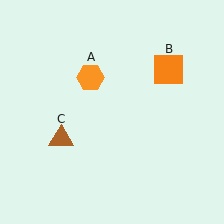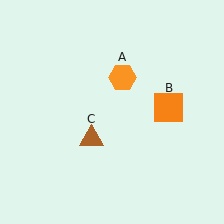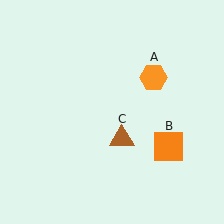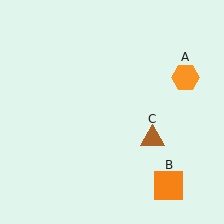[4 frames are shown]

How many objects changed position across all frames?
3 objects changed position: orange hexagon (object A), orange square (object B), brown triangle (object C).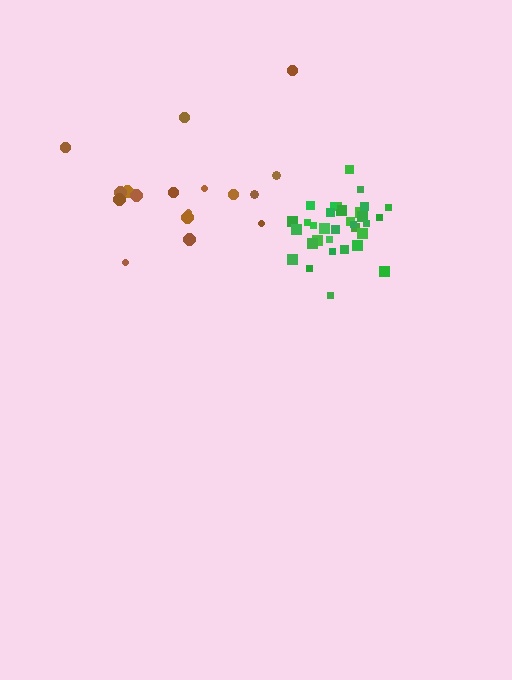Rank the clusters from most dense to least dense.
green, brown.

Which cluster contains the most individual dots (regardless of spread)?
Green (33).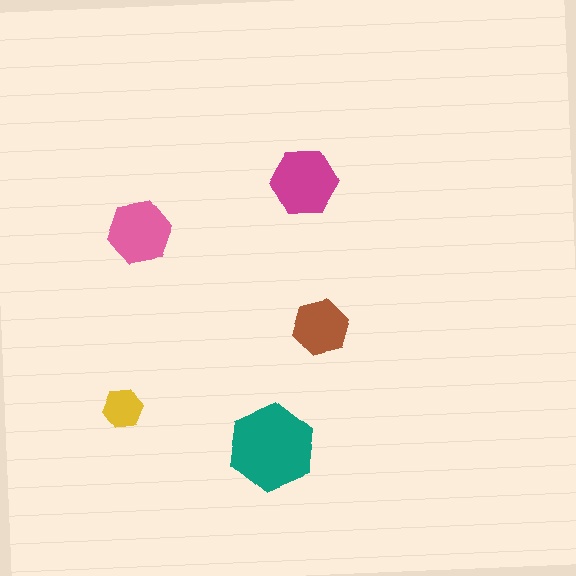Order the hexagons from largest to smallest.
the teal one, the magenta one, the pink one, the brown one, the yellow one.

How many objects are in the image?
There are 5 objects in the image.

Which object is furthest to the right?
The brown hexagon is rightmost.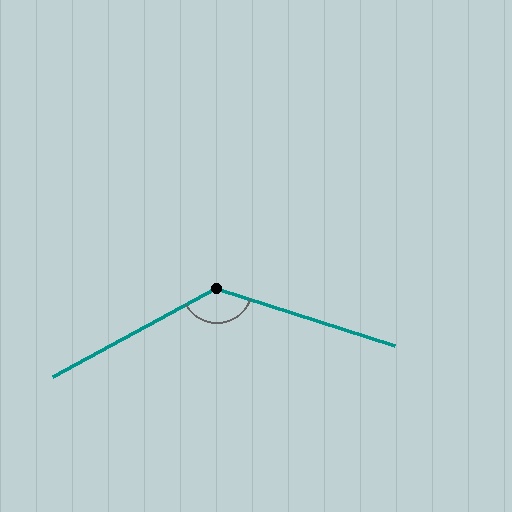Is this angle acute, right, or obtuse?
It is obtuse.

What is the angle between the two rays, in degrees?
Approximately 134 degrees.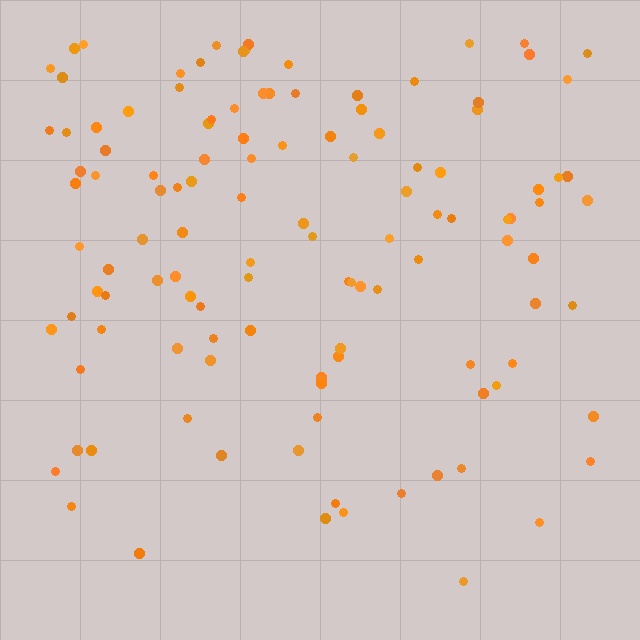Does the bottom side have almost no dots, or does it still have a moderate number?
Still a moderate number, just noticeably fewer than the top.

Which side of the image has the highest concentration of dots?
The top.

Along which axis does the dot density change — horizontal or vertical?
Vertical.